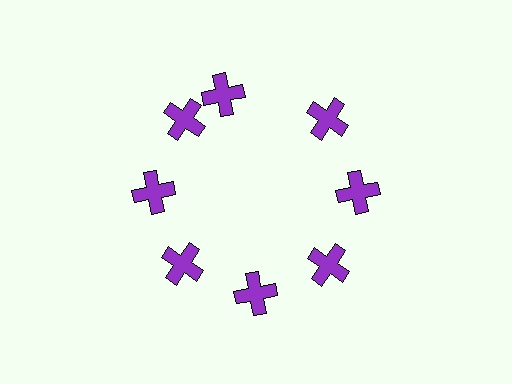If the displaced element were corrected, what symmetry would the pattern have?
It would have 8-fold rotational symmetry — the pattern would map onto itself every 45 degrees.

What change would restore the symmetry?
The symmetry would be restored by rotating it back into even spacing with its neighbors so that all 8 crosses sit at equal angles and equal distance from the center.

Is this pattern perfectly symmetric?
No. The 8 purple crosses are arranged in a ring, but one element near the 12 o'clock position is rotated out of alignment along the ring, breaking the 8-fold rotational symmetry.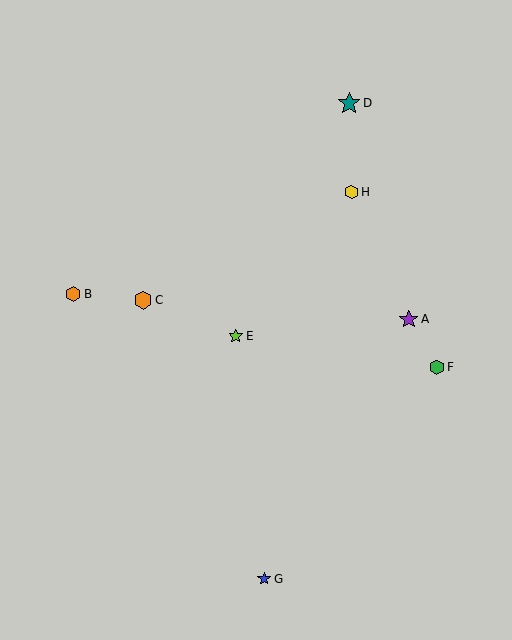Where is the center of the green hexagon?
The center of the green hexagon is at (437, 367).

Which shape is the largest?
The teal star (labeled D) is the largest.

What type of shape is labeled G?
Shape G is a blue star.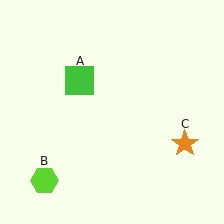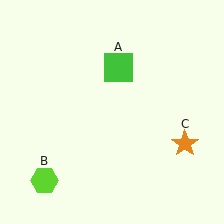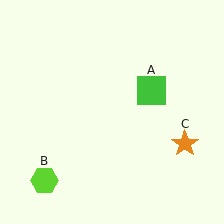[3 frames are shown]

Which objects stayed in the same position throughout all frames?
Lime hexagon (object B) and orange star (object C) remained stationary.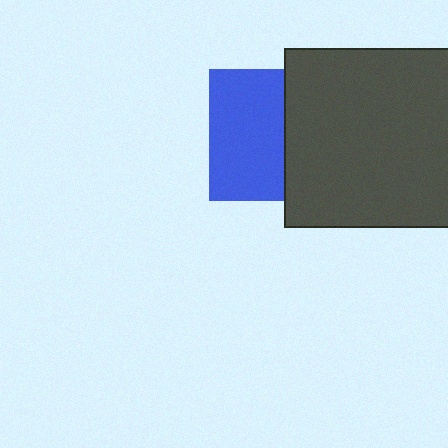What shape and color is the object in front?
The object in front is a dark gray square.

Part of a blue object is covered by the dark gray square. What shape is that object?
It is a square.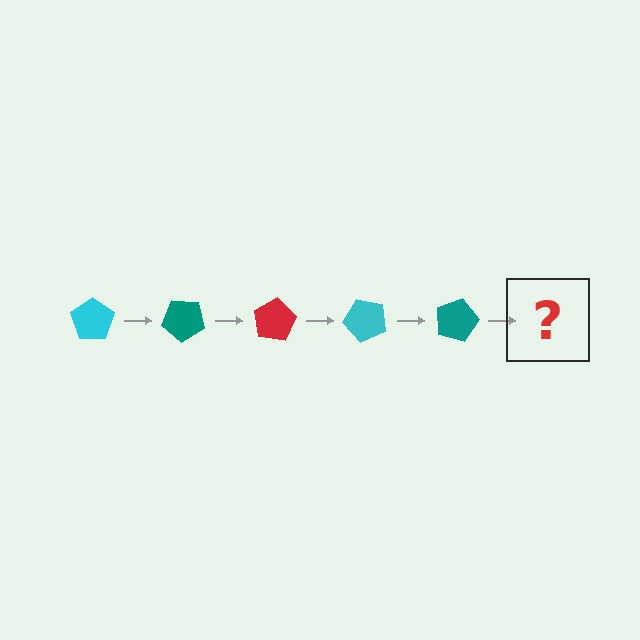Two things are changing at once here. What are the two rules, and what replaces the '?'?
The two rules are that it rotates 40 degrees each step and the color cycles through cyan, teal, and red. The '?' should be a red pentagon, rotated 200 degrees from the start.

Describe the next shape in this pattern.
It should be a red pentagon, rotated 200 degrees from the start.